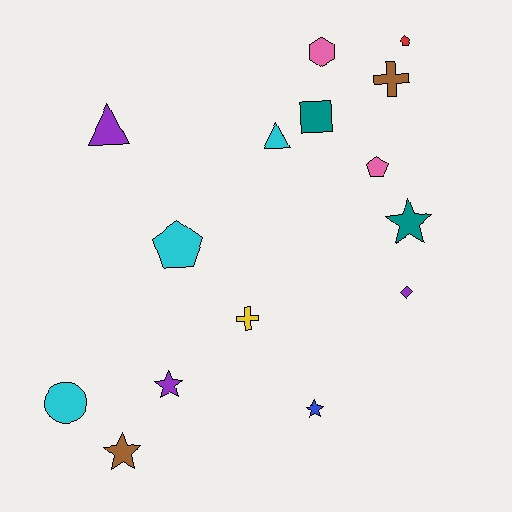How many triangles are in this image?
There are 2 triangles.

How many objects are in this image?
There are 15 objects.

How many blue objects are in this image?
There is 1 blue object.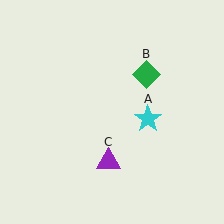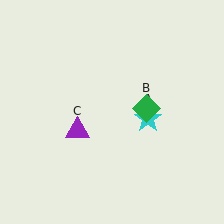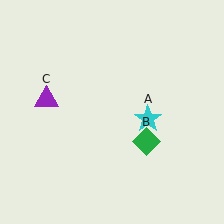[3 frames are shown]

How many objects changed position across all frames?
2 objects changed position: green diamond (object B), purple triangle (object C).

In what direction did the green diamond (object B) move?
The green diamond (object B) moved down.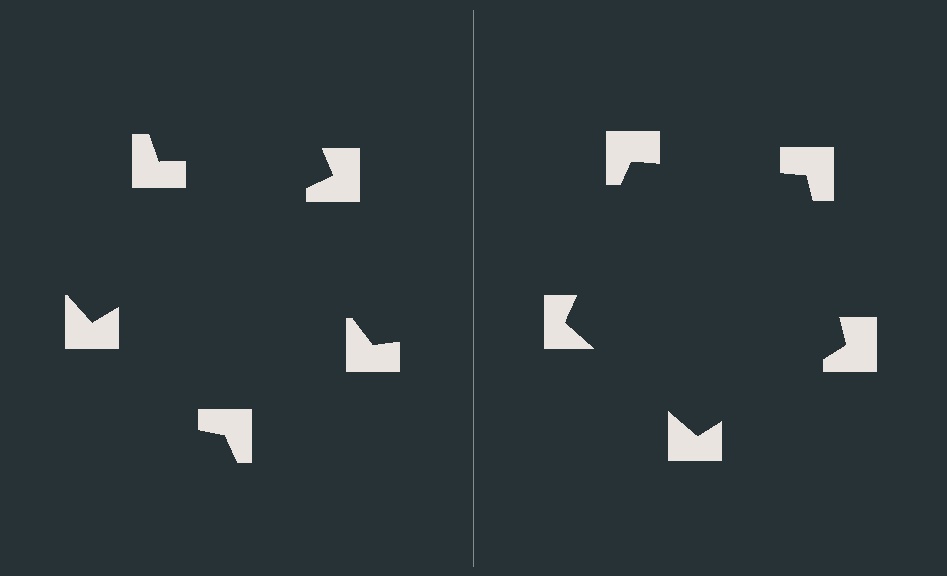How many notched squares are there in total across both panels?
10 — 5 on each side.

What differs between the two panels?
The notched squares are positioned identically on both sides; only the wedge orientations differ. On the right they align to a pentagon; on the left they are misaligned.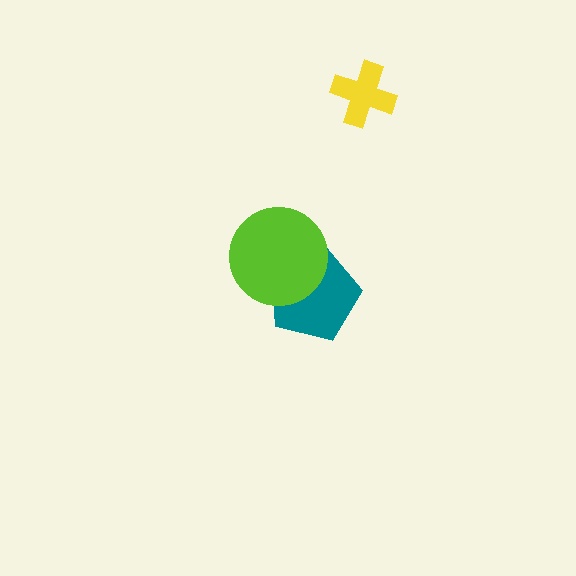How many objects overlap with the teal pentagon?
1 object overlaps with the teal pentagon.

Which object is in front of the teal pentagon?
The lime circle is in front of the teal pentagon.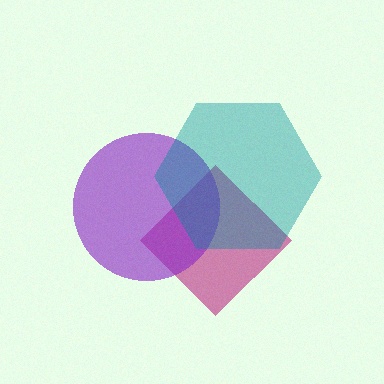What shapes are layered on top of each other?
The layered shapes are: a magenta diamond, a purple circle, a teal hexagon.